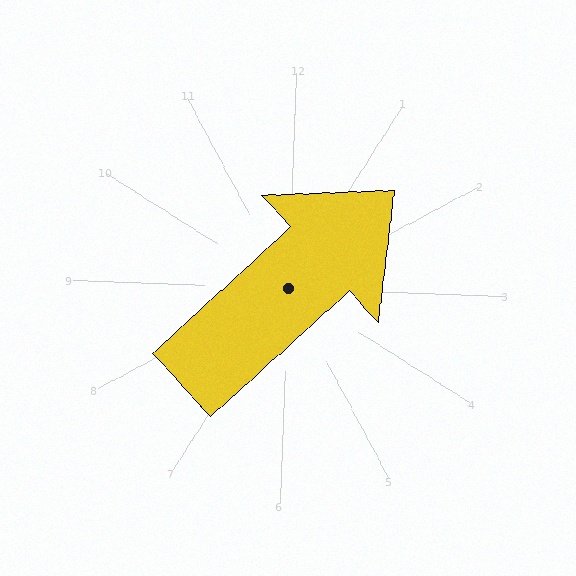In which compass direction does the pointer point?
Northeast.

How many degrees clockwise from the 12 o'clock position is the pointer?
Approximately 45 degrees.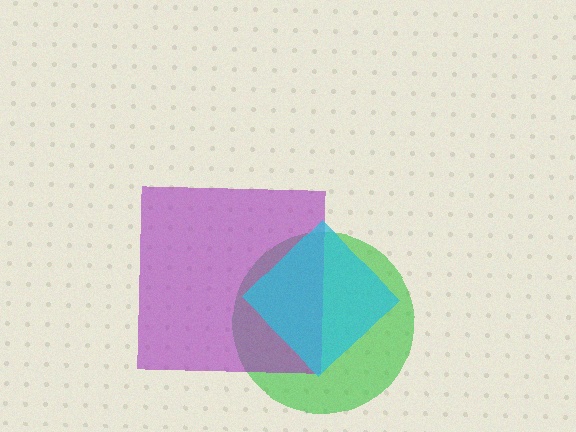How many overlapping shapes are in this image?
There are 3 overlapping shapes in the image.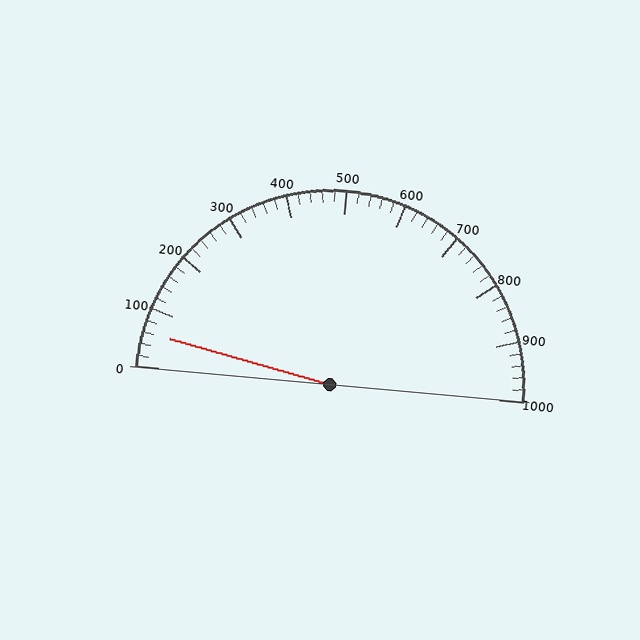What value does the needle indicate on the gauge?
The needle indicates approximately 60.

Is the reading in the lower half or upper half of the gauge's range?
The reading is in the lower half of the range (0 to 1000).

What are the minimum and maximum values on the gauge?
The gauge ranges from 0 to 1000.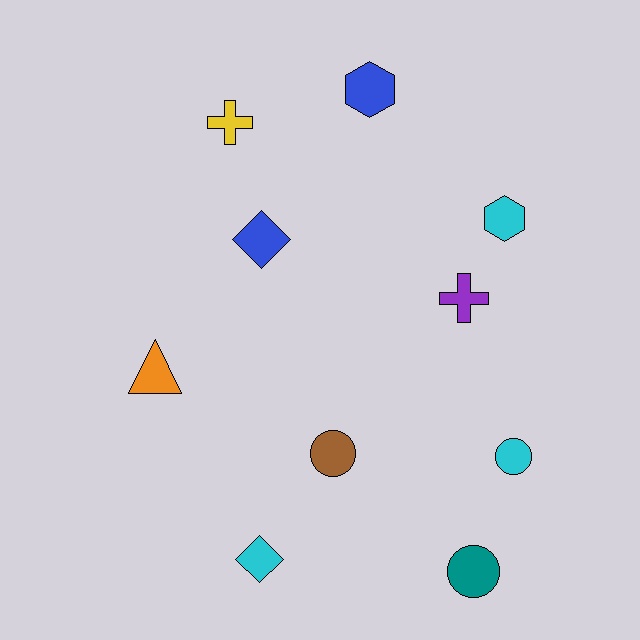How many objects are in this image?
There are 10 objects.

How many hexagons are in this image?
There are 2 hexagons.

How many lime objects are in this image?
There are no lime objects.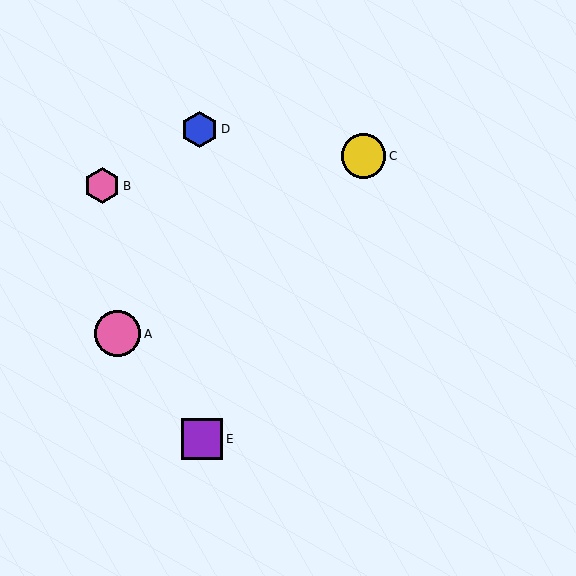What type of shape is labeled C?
Shape C is a yellow circle.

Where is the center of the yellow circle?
The center of the yellow circle is at (363, 156).